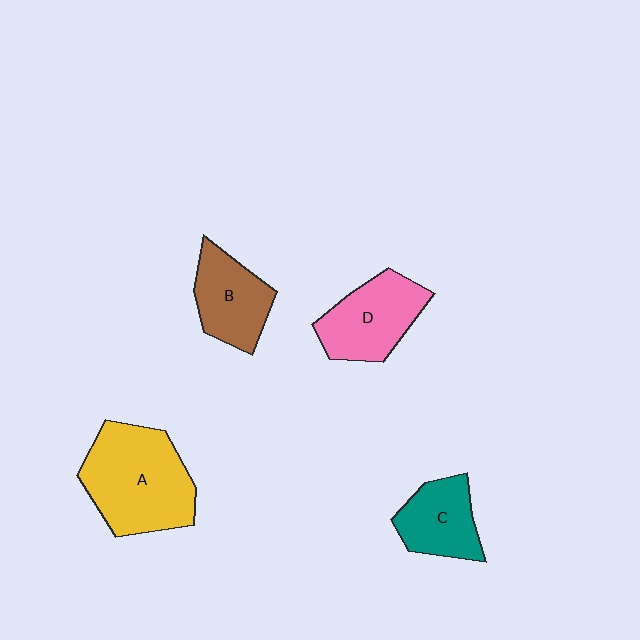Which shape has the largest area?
Shape A (yellow).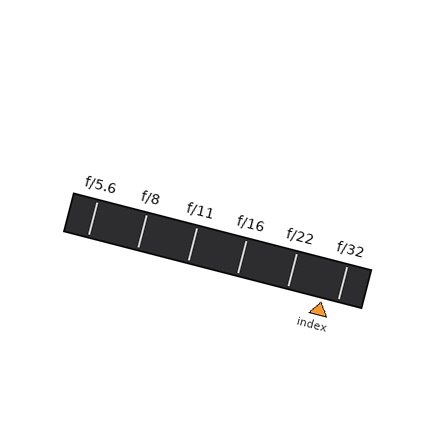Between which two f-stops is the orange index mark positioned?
The index mark is between f/22 and f/32.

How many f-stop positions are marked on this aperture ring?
There are 6 f-stop positions marked.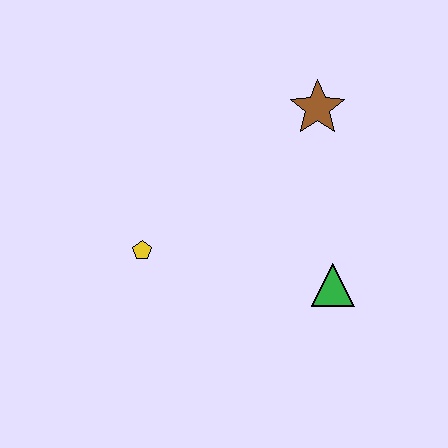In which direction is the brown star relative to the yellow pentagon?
The brown star is to the right of the yellow pentagon.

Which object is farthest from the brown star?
The yellow pentagon is farthest from the brown star.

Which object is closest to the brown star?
The green triangle is closest to the brown star.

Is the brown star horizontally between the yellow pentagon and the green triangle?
Yes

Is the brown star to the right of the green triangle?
No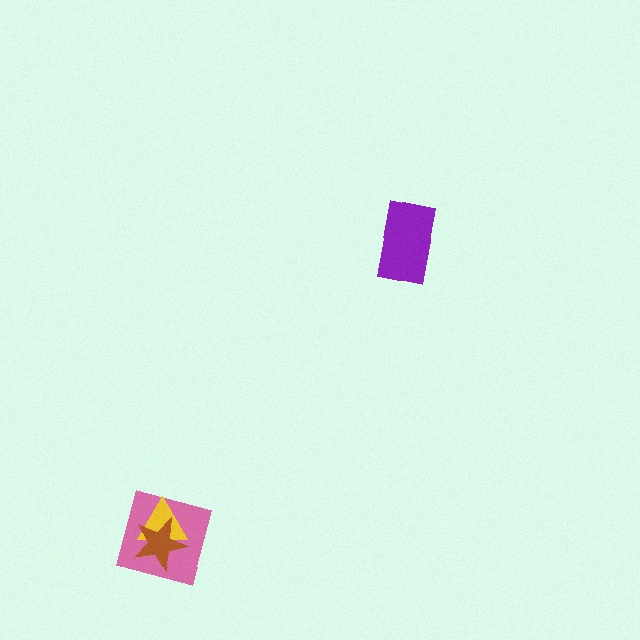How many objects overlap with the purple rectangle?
0 objects overlap with the purple rectangle.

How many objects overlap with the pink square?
2 objects overlap with the pink square.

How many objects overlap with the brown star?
2 objects overlap with the brown star.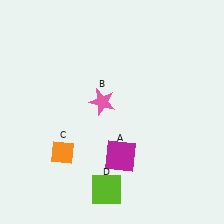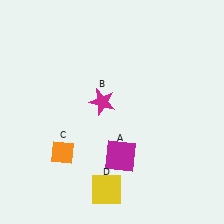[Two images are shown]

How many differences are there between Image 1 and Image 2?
There are 2 differences between the two images.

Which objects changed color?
B changed from pink to magenta. D changed from lime to yellow.